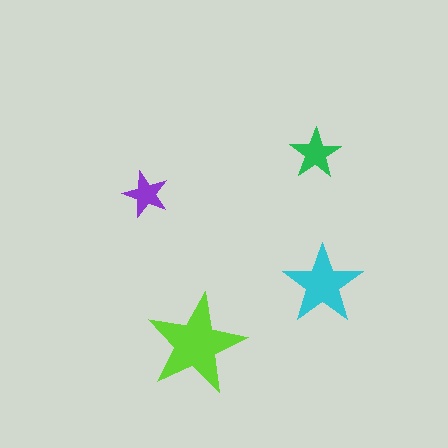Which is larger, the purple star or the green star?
The green one.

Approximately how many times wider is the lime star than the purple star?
About 2 times wider.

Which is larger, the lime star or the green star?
The lime one.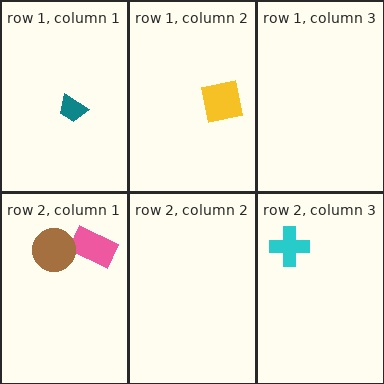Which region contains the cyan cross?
The row 2, column 3 region.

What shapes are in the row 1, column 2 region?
The yellow square.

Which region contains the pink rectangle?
The row 2, column 1 region.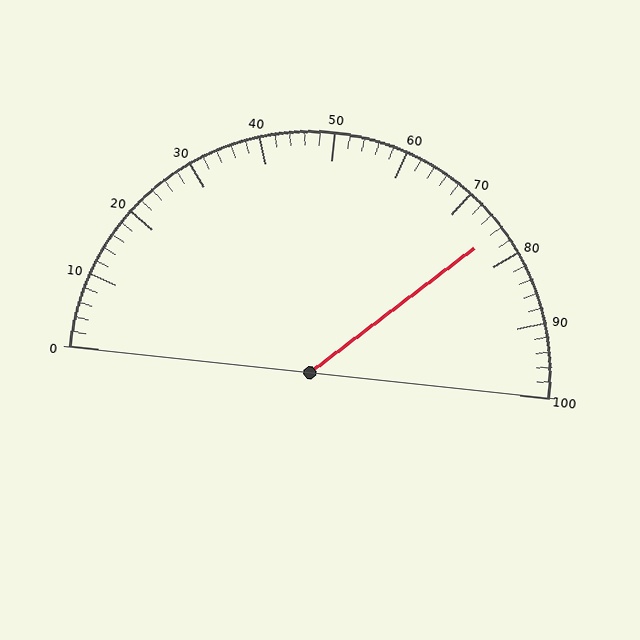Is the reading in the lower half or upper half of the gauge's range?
The reading is in the upper half of the range (0 to 100).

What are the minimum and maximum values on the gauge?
The gauge ranges from 0 to 100.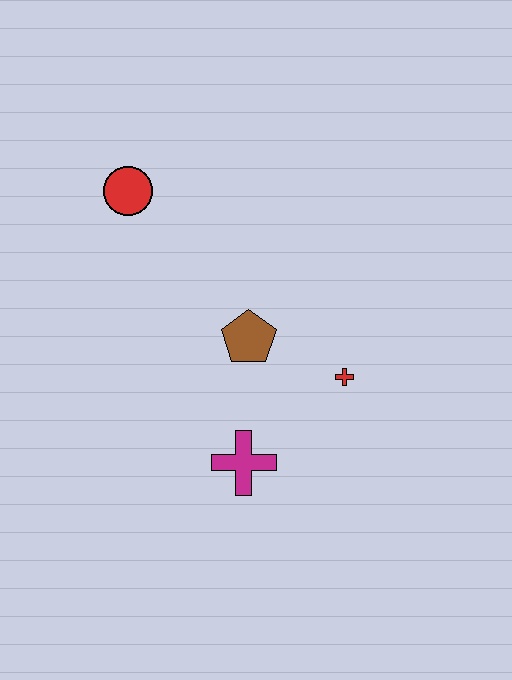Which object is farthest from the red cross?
The red circle is farthest from the red cross.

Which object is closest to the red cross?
The brown pentagon is closest to the red cross.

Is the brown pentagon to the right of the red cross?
No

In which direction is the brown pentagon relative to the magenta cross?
The brown pentagon is above the magenta cross.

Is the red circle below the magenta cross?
No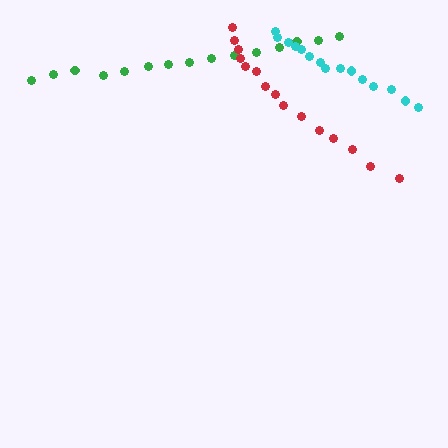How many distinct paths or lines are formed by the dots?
There are 3 distinct paths.